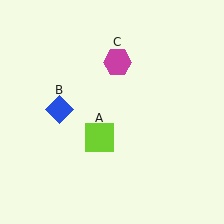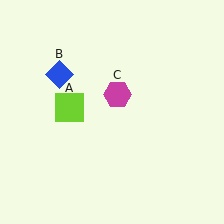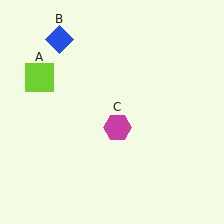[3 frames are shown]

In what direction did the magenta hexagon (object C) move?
The magenta hexagon (object C) moved down.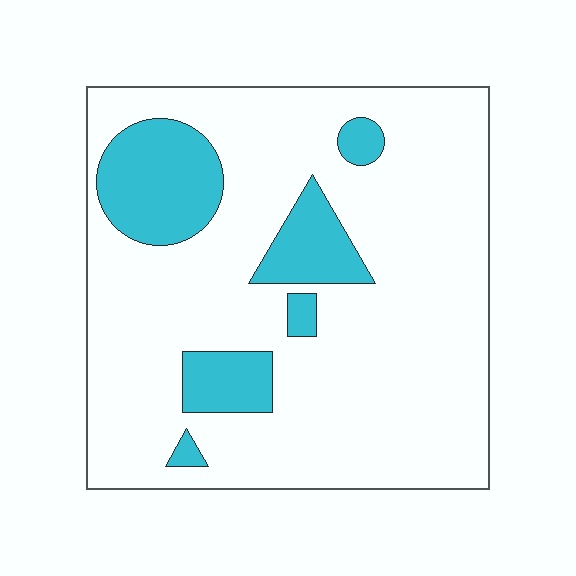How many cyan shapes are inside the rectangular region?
6.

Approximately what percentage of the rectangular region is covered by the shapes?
Approximately 20%.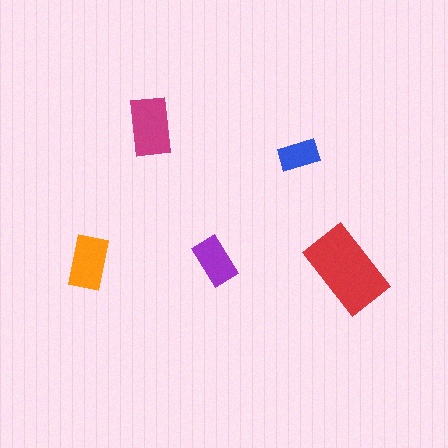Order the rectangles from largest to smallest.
the red one, the magenta one, the orange one, the purple one, the blue one.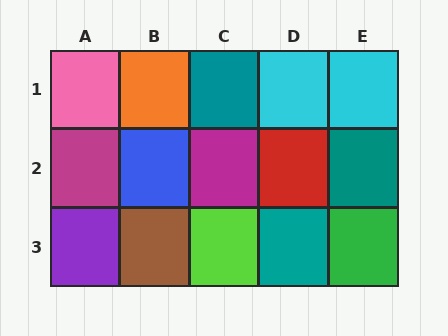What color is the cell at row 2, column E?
Teal.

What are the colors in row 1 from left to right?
Pink, orange, teal, cyan, cyan.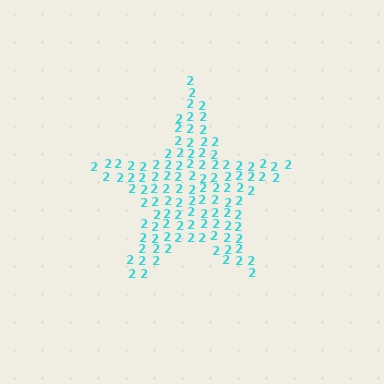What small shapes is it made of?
It is made of small digit 2's.